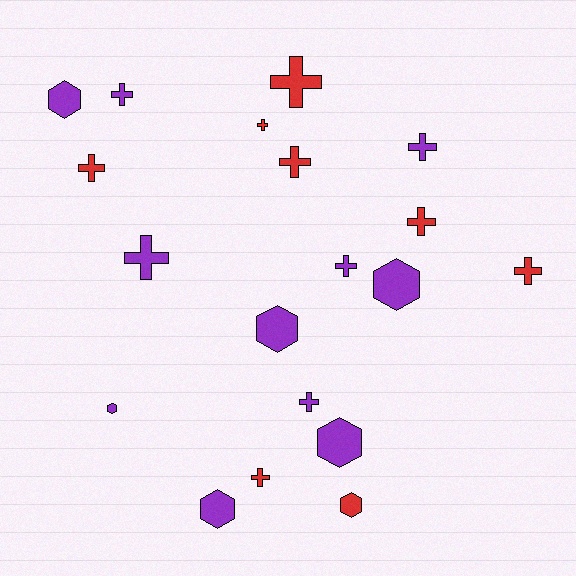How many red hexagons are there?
There is 1 red hexagon.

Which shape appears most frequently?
Cross, with 12 objects.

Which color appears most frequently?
Purple, with 11 objects.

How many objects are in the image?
There are 19 objects.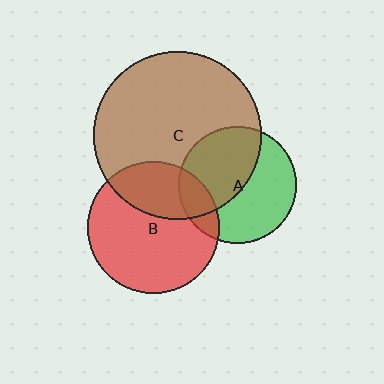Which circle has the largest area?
Circle C (brown).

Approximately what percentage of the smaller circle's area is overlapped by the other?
Approximately 50%.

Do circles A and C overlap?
Yes.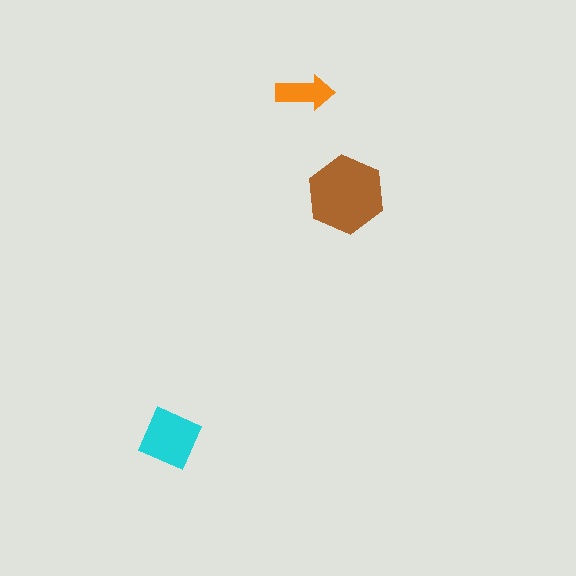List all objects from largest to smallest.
The brown hexagon, the cyan square, the orange arrow.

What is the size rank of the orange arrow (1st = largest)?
3rd.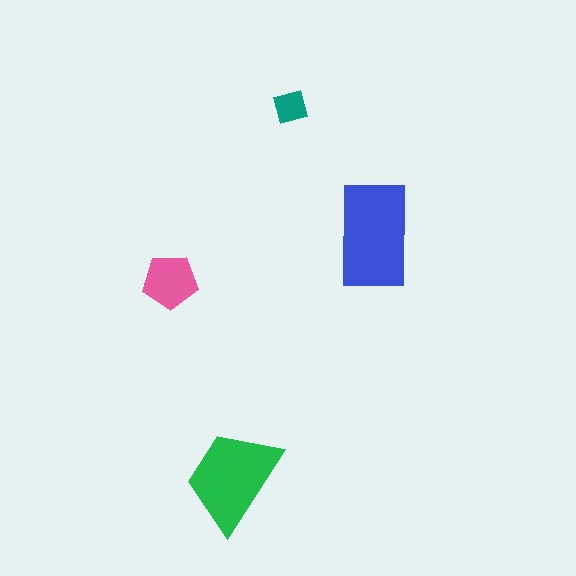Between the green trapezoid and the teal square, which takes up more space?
The green trapezoid.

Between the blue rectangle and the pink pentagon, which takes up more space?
The blue rectangle.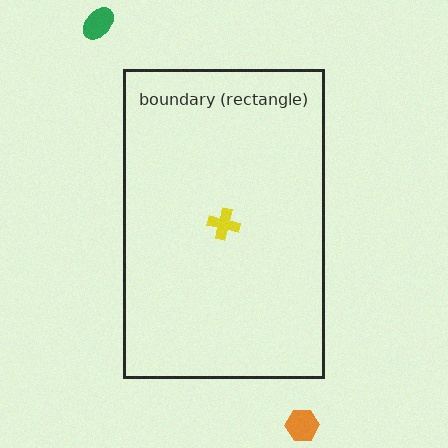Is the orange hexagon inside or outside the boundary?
Outside.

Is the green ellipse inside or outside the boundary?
Outside.